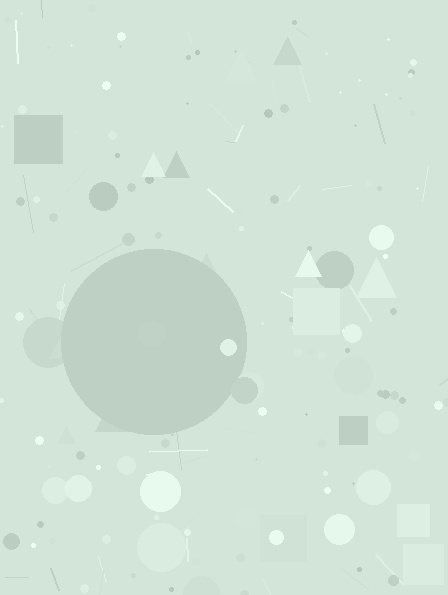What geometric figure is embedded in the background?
A circle is embedded in the background.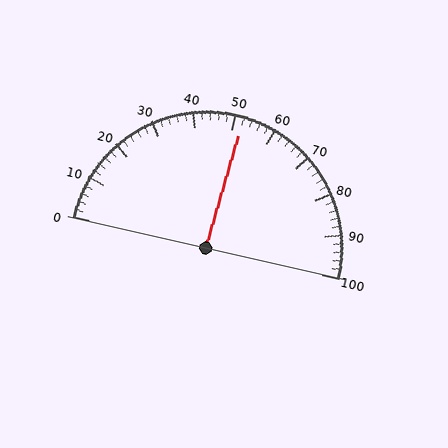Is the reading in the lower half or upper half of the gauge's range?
The reading is in the upper half of the range (0 to 100).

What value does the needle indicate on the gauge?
The needle indicates approximately 52.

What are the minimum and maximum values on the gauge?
The gauge ranges from 0 to 100.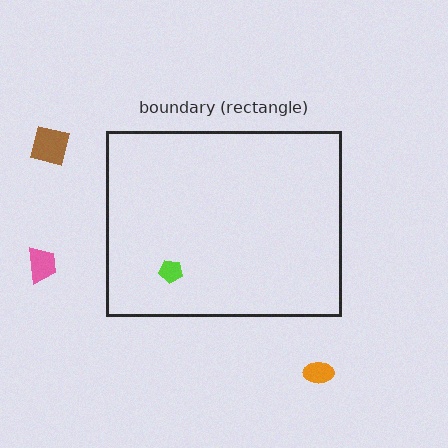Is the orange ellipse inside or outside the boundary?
Outside.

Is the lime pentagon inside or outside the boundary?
Inside.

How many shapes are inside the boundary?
1 inside, 3 outside.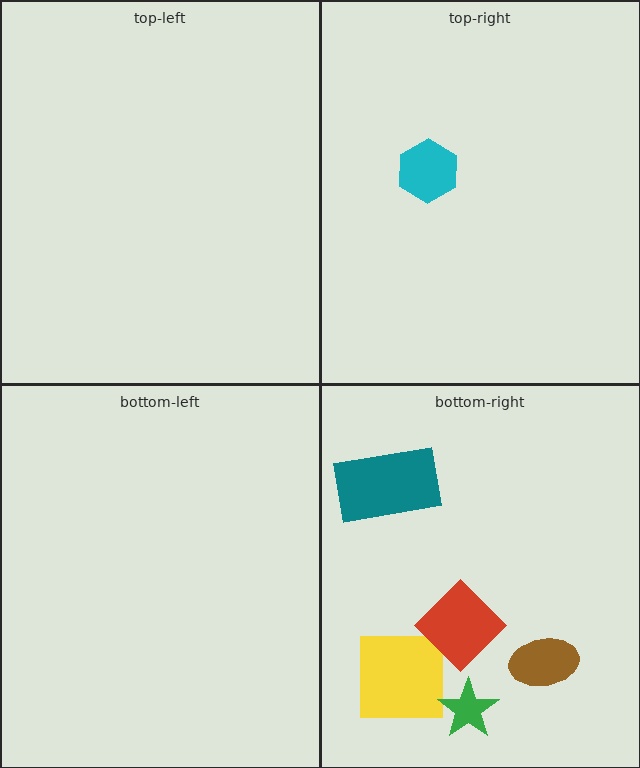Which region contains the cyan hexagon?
The top-right region.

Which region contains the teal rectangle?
The bottom-right region.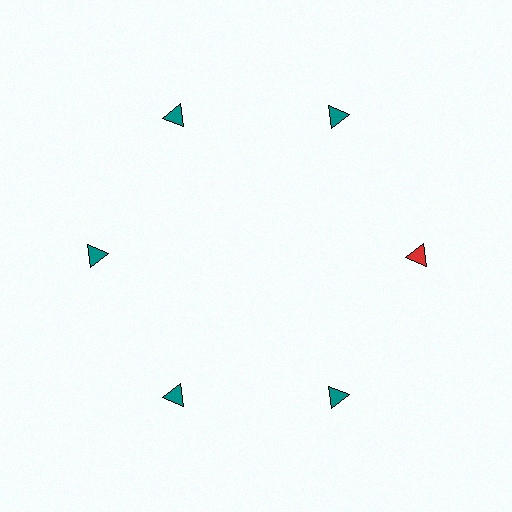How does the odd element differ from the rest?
It has a different color: red instead of teal.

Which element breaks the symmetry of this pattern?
The red triangle at roughly the 3 o'clock position breaks the symmetry. All other shapes are teal triangles.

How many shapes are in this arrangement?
There are 6 shapes arranged in a ring pattern.